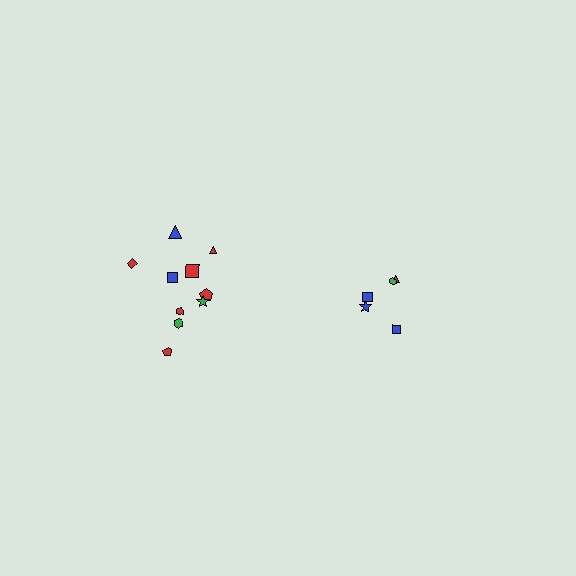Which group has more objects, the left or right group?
The left group.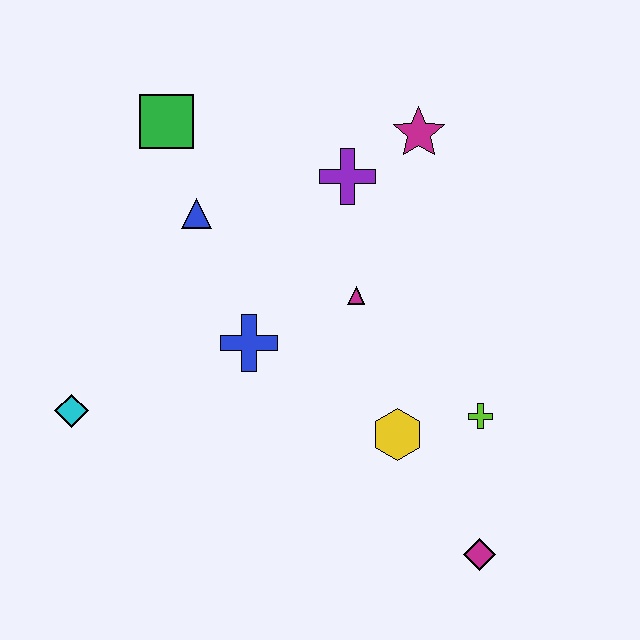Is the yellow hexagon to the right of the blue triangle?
Yes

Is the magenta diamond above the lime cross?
No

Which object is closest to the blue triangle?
The green square is closest to the blue triangle.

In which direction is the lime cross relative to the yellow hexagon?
The lime cross is to the right of the yellow hexagon.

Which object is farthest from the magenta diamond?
The green square is farthest from the magenta diamond.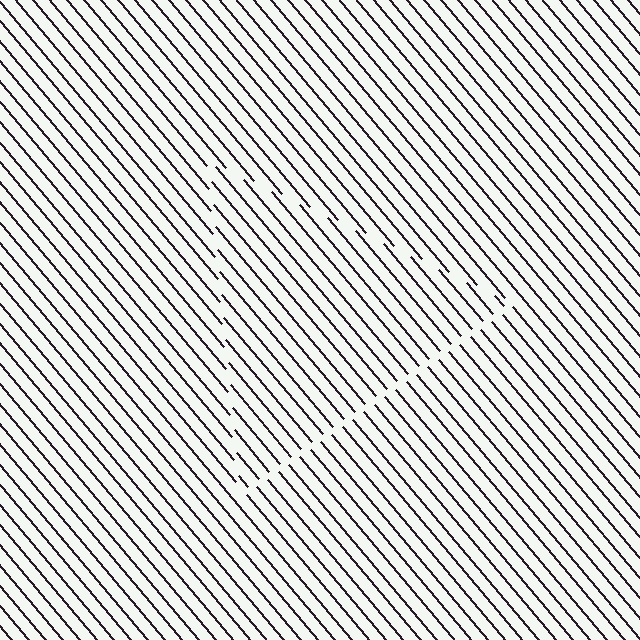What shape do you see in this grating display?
An illusory triangle. The interior of the shape contains the same grating, shifted by half a period — the contour is defined by the phase discontinuity where line-ends from the inner and outer gratings abut.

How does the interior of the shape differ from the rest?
The interior of the shape contains the same grating, shifted by half a period — the contour is defined by the phase discontinuity where line-ends from the inner and outer gratings abut.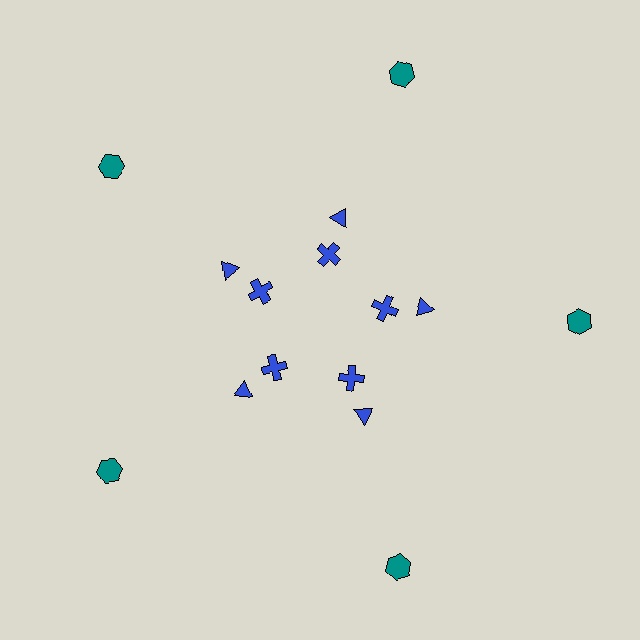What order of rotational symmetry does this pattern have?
This pattern has 5-fold rotational symmetry.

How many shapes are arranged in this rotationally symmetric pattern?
There are 15 shapes, arranged in 5 groups of 3.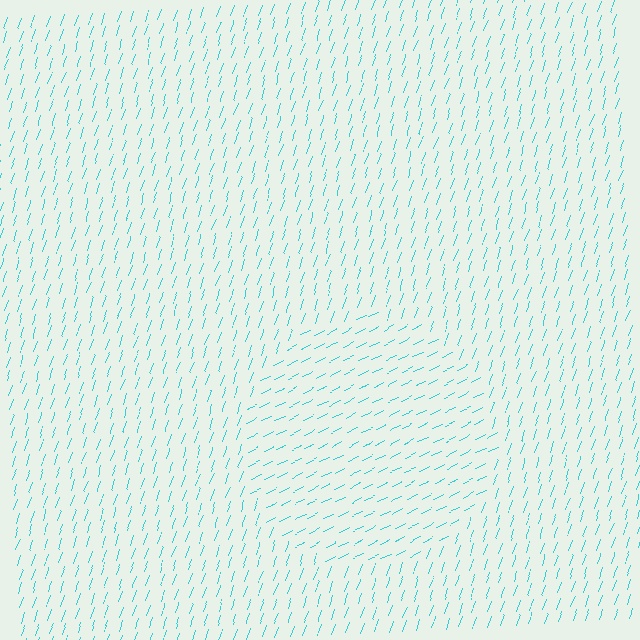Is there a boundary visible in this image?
Yes, there is a texture boundary formed by a change in line orientation.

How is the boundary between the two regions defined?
The boundary is defined purely by a change in line orientation (approximately 45 degrees difference). All lines are the same color and thickness.